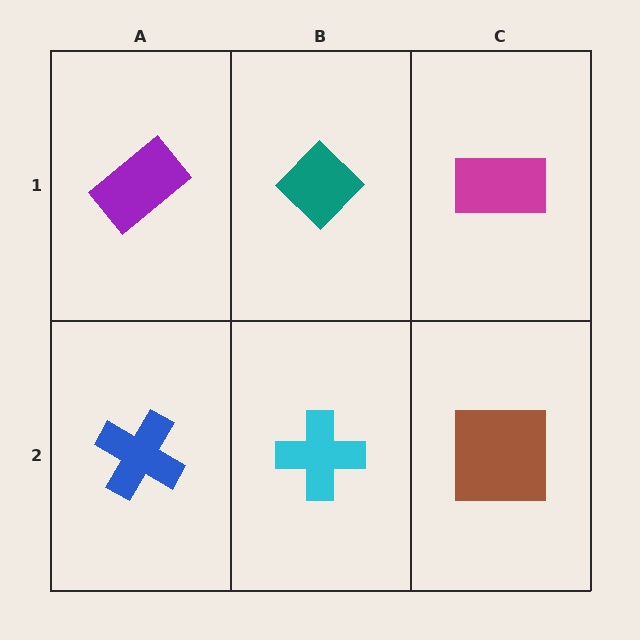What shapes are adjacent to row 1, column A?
A blue cross (row 2, column A), a teal diamond (row 1, column B).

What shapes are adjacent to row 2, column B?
A teal diamond (row 1, column B), a blue cross (row 2, column A), a brown square (row 2, column C).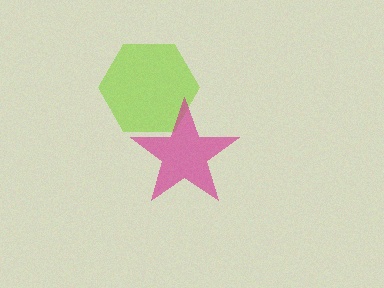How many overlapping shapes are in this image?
There are 2 overlapping shapes in the image.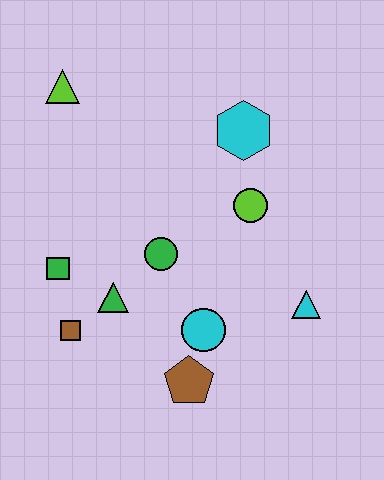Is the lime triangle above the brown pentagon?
Yes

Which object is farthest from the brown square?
The cyan hexagon is farthest from the brown square.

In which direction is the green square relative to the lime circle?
The green square is to the left of the lime circle.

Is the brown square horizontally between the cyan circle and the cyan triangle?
No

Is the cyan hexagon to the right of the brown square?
Yes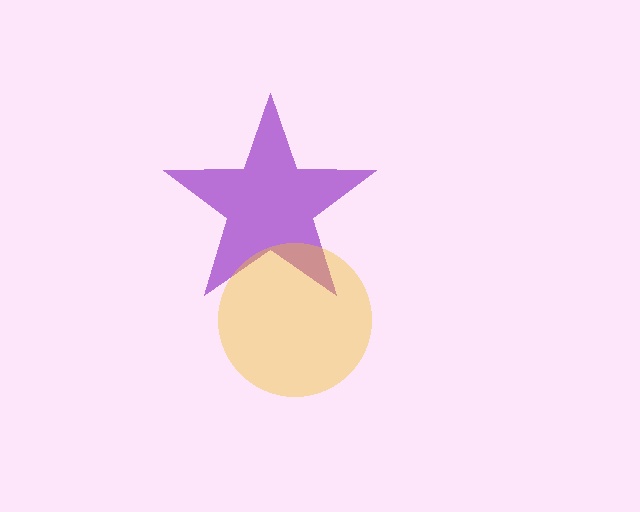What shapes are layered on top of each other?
The layered shapes are: a purple star, a yellow circle.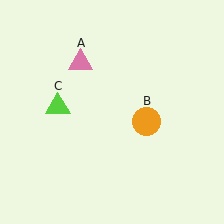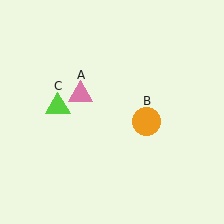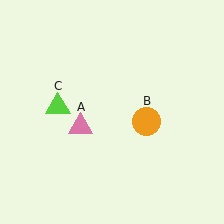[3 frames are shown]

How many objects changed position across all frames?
1 object changed position: pink triangle (object A).